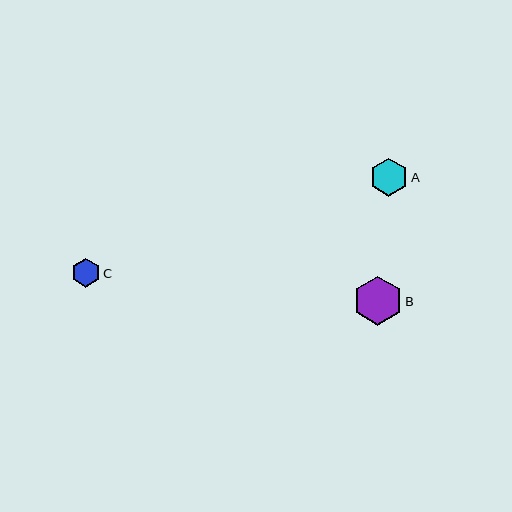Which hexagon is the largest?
Hexagon B is the largest with a size of approximately 49 pixels.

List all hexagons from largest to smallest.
From largest to smallest: B, A, C.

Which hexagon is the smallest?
Hexagon C is the smallest with a size of approximately 29 pixels.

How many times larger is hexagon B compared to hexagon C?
Hexagon B is approximately 1.7 times the size of hexagon C.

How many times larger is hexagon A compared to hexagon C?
Hexagon A is approximately 1.3 times the size of hexagon C.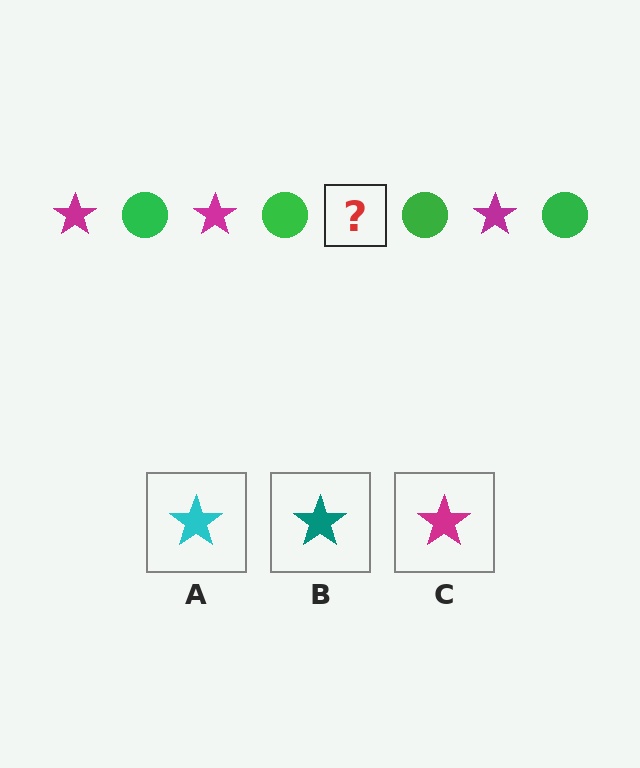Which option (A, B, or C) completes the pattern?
C.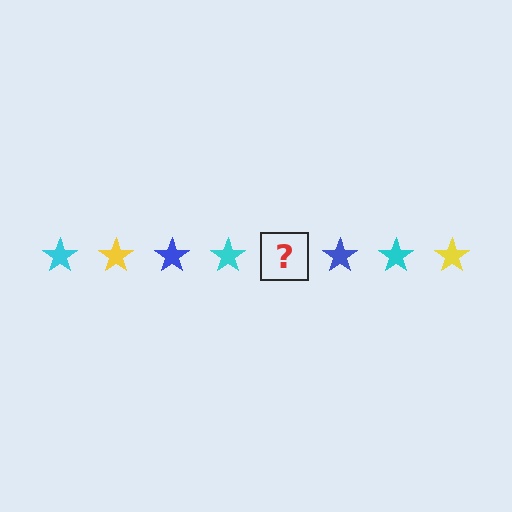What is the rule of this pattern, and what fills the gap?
The rule is that the pattern cycles through cyan, yellow, blue stars. The gap should be filled with a yellow star.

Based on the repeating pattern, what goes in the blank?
The blank should be a yellow star.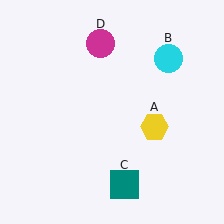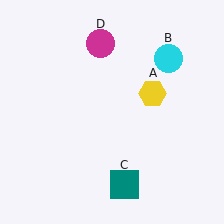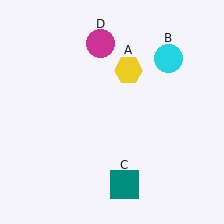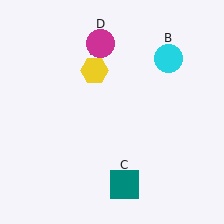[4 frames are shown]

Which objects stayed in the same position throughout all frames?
Cyan circle (object B) and teal square (object C) and magenta circle (object D) remained stationary.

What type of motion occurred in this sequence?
The yellow hexagon (object A) rotated counterclockwise around the center of the scene.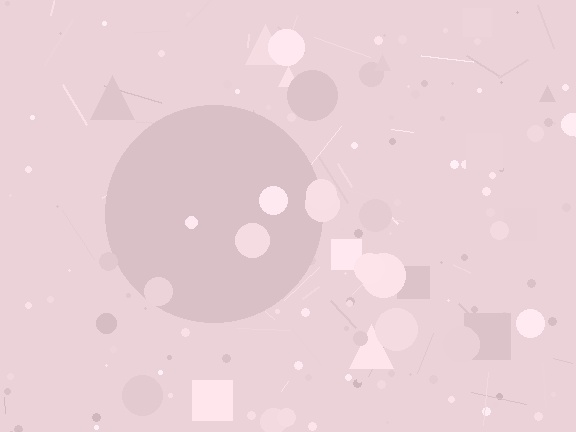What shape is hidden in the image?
A circle is hidden in the image.